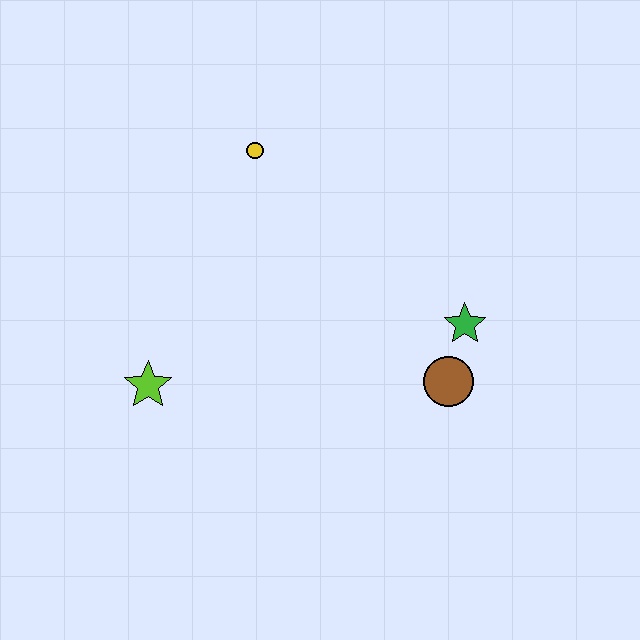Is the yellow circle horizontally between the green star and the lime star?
Yes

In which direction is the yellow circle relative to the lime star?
The yellow circle is above the lime star.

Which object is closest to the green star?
The brown circle is closest to the green star.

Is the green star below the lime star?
No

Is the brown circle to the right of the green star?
No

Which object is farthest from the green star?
The lime star is farthest from the green star.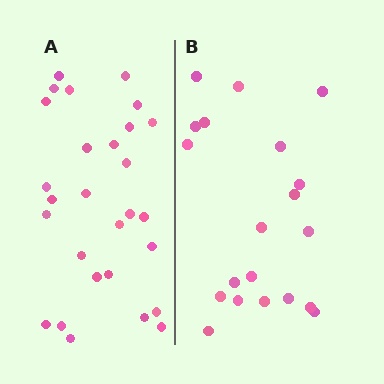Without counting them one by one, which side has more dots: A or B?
Region A (the left region) has more dots.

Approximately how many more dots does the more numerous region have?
Region A has roughly 8 or so more dots than region B.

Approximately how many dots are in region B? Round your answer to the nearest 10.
About 20 dots.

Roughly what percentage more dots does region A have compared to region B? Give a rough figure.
About 40% more.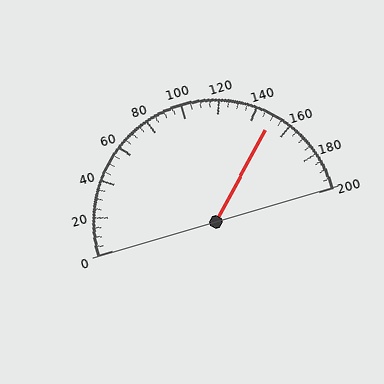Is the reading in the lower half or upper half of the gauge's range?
The reading is in the upper half of the range (0 to 200).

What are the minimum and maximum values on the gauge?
The gauge ranges from 0 to 200.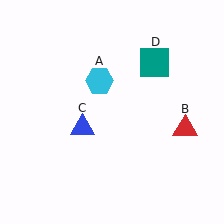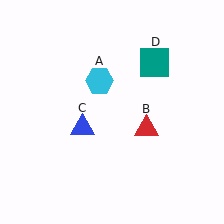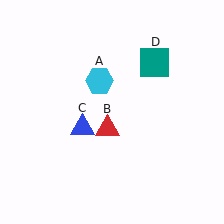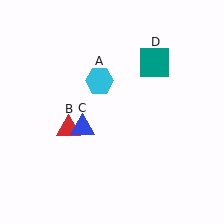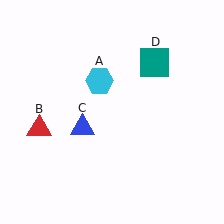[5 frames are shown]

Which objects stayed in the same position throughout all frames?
Cyan hexagon (object A) and blue triangle (object C) and teal square (object D) remained stationary.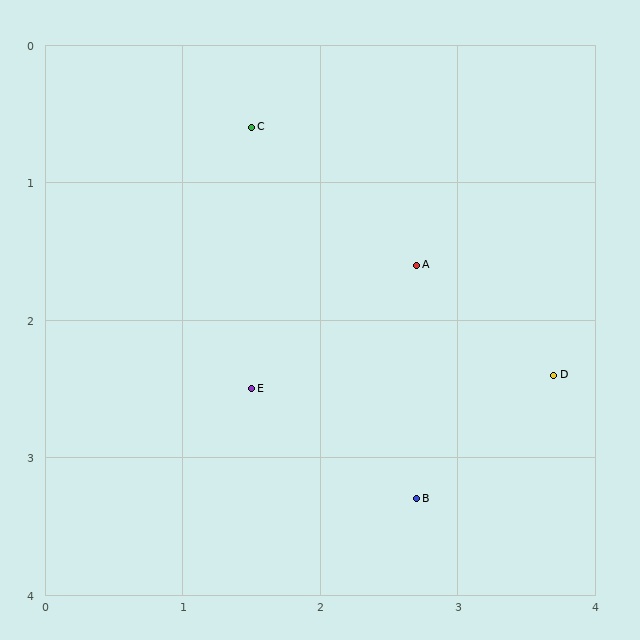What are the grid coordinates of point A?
Point A is at approximately (2.7, 1.6).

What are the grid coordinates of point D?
Point D is at approximately (3.7, 2.4).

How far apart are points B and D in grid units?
Points B and D are about 1.3 grid units apart.